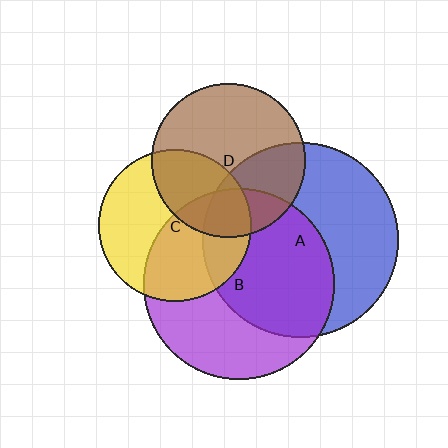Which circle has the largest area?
Circle A (blue).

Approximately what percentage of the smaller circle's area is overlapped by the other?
Approximately 35%.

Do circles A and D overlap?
Yes.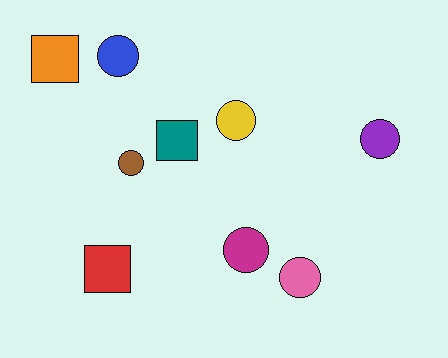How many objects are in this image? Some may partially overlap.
There are 9 objects.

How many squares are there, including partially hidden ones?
There are 3 squares.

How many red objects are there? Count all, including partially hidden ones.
There is 1 red object.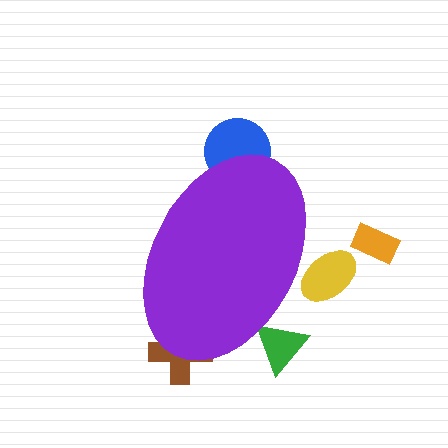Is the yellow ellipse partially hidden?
Yes, the yellow ellipse is partially hidden behind the purple ellipse.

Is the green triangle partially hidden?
Yes, the green triangle is partially hidden behind the purple ellipse.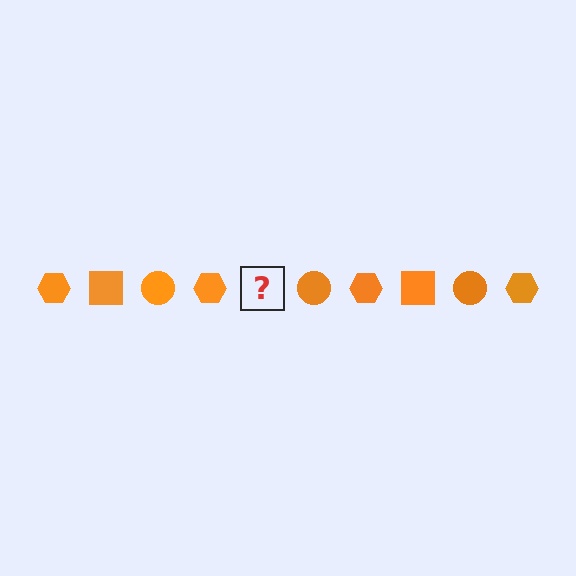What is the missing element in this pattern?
The missing element is an orange square.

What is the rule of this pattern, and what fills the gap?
The rule is that the pattern cycles through hexagon, square, circle shapes in orange. The gap should be filled with an orange square.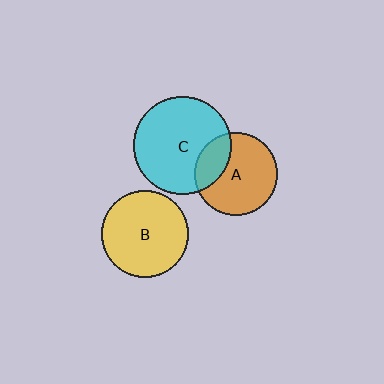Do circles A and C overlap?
Yes.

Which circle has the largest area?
Circle C (cyan).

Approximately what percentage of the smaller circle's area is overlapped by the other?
Approximately 25%.